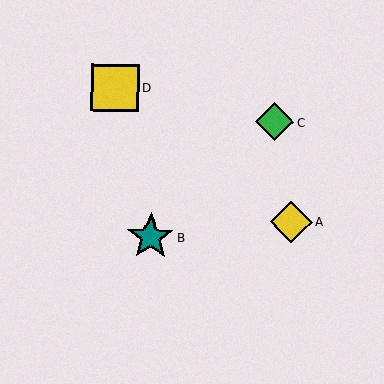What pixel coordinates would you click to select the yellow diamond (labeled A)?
Click at (291, 222) to select the yellow diamond A.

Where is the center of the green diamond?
The center of the green diamond is at (275, 122).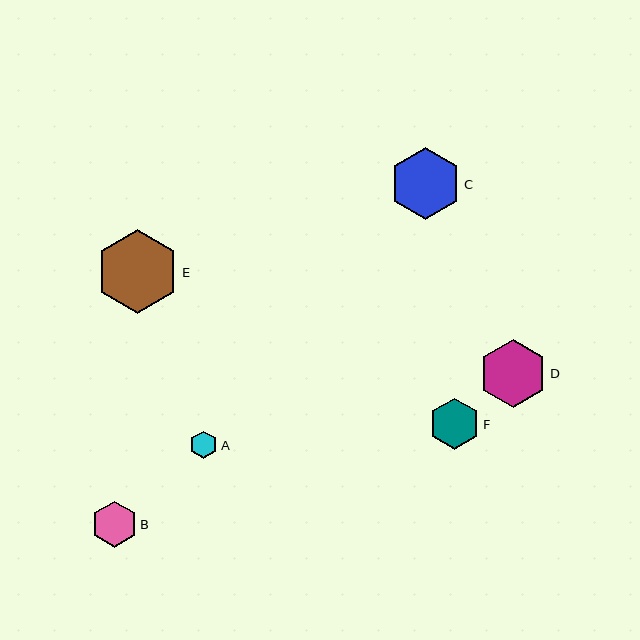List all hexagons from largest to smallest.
From largest to smallest: E, C, D, F, B, A.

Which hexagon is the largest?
Hexagon E is the largest with a size of approximately 84 pixels.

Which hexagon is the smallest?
Hexagon A is the smallest with a size of approximately 28 pixels.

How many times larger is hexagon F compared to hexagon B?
Hexagon F is approximately 1.1 times the size of hexagon B.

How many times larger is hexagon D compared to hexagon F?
Hexagon D is approximately 1.3 times the size of hexagon F.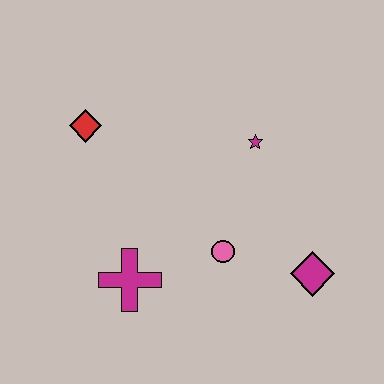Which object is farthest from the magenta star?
The magenta cross is farthest from the magenta star.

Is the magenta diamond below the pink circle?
Yes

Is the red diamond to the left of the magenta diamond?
Yes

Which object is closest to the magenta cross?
The pink circle is closest to the magenta cross.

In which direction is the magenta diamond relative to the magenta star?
The magenta diamond is below the magenta star.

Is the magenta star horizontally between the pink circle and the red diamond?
No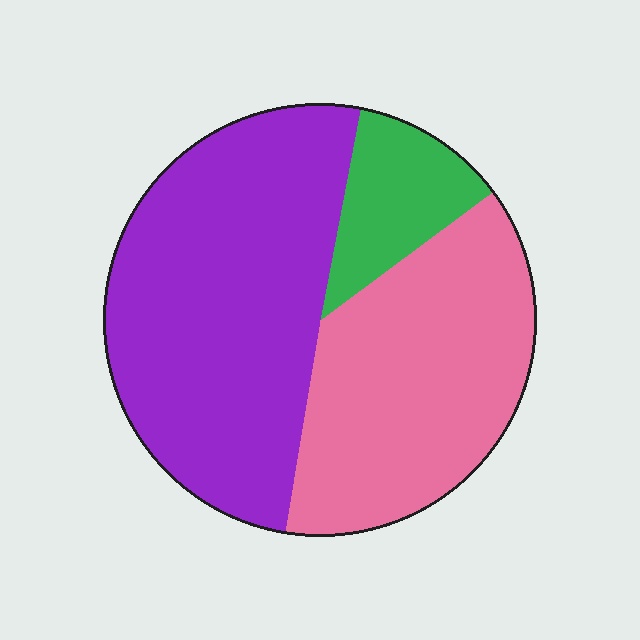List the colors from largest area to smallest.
From largest to smallest: purple, pink, green.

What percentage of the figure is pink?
Pink takes up between a quarter and a half of the figure.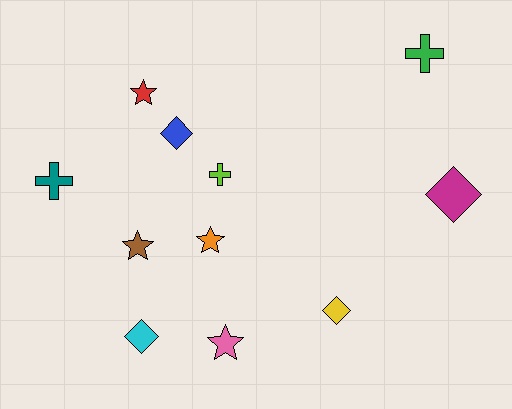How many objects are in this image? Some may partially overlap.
There are 11 objects.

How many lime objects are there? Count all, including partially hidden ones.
There is 1 lime object.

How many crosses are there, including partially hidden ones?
There are 3 crosses.